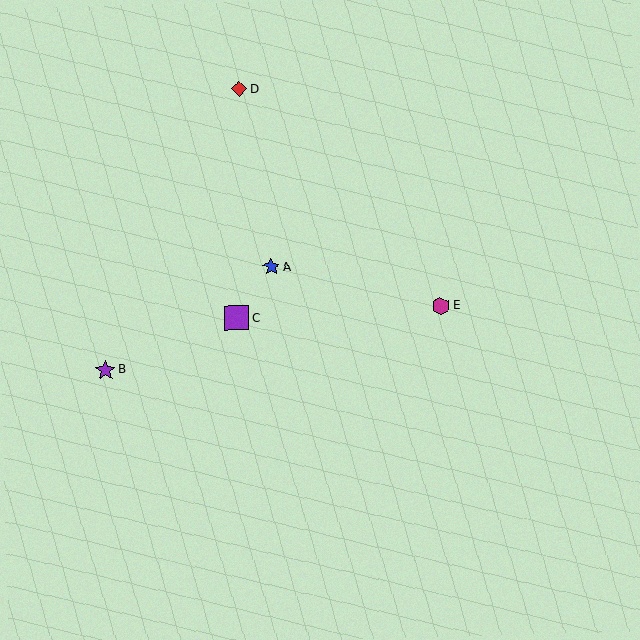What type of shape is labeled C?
Shape C is a purple square.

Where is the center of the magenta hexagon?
The center of the magenta hexagon is at (441, 306).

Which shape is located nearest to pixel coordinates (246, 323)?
The purple square (labeled C) at (236, 318) is nearest to that location.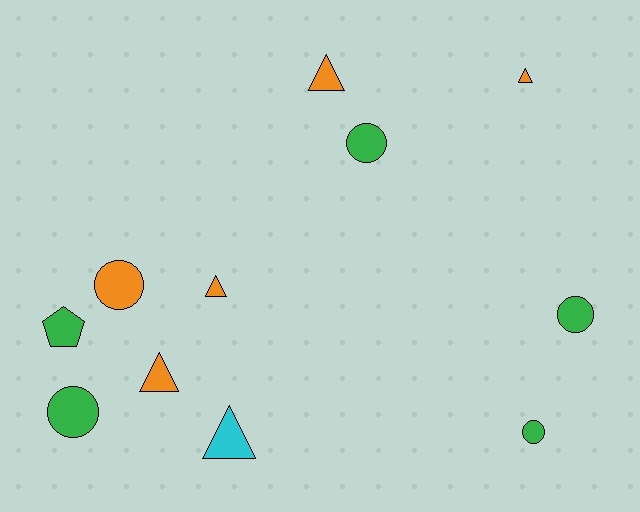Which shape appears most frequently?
Triangle, with 5 objects.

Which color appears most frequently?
Orange, with 5 objects.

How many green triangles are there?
There are no green triangles.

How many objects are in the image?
There are 11 objects.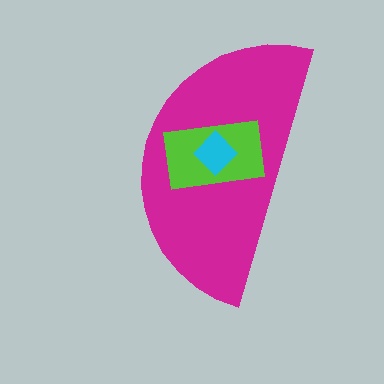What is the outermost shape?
The magenta semicircle.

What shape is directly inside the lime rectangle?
The cyan diamond.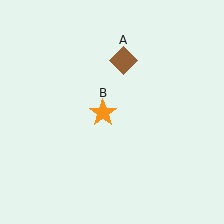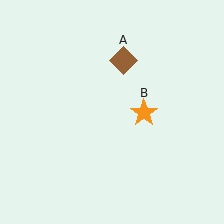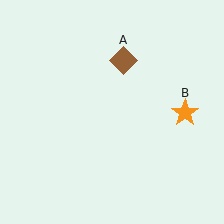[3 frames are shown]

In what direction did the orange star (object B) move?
The orange star (object B) moved right.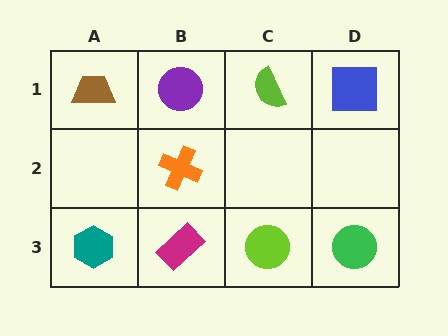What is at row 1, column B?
A purple circle.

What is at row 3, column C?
A lime circle.